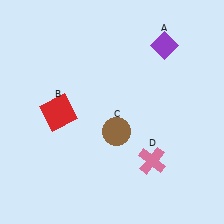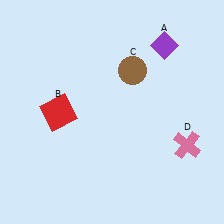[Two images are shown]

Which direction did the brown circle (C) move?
The brown circle (C) moved up.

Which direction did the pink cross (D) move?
The pink cross (D) moved right.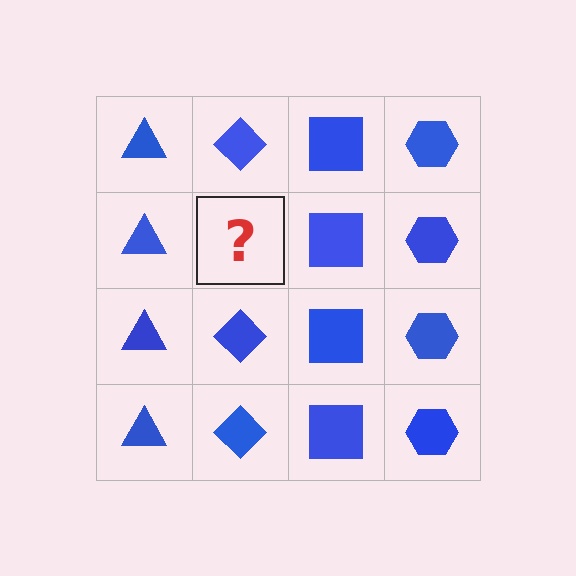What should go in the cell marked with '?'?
The missing cell should contain a blue diamond.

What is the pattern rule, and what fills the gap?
The rule is that each column has a consistent shape. The gap should be filled with a blue diamond.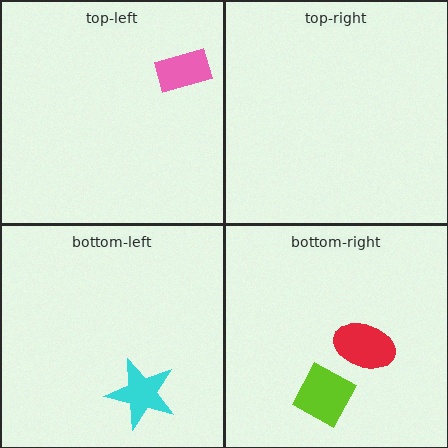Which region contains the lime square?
The bottom-right region.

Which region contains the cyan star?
The bottom-left region.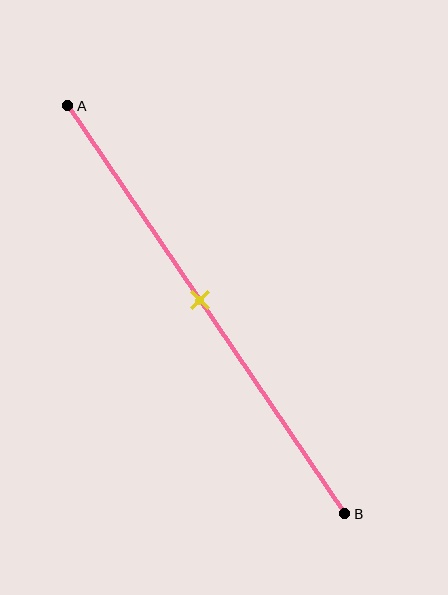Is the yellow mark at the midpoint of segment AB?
Yes, the mark is approximately at the midpoint.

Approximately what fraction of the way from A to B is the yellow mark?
The yellow mark is approximately 50% of the way from A to B.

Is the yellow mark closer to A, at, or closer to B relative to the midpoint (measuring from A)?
The yellow mark is approximately at the midpoint of segment AB.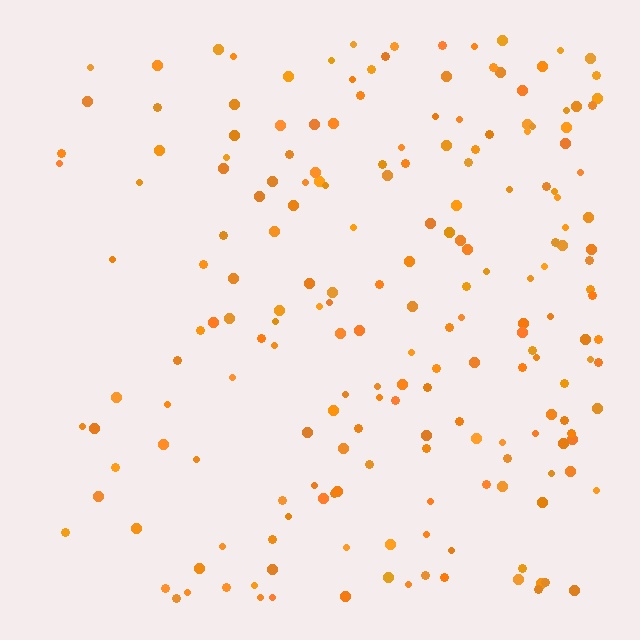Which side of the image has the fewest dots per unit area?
The left.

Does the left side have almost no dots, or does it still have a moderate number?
Still a moderate number, just noticeably fewer than the right.